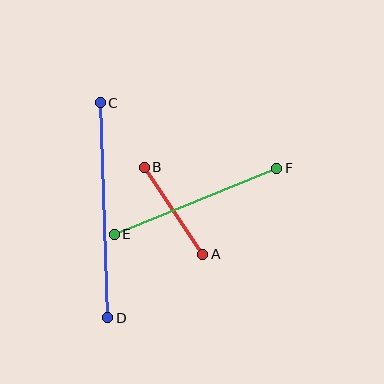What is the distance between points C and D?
The distance is approximately 215 pixels.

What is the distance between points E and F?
The distance is approximately 175 pixels.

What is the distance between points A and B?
The distance is approximately 105 pixels.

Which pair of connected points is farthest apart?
Points C and D are farthest apart.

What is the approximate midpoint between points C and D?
The midpoint is at approximately (104, 210) pixels.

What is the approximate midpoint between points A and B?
The midpoint is at approximately (173, 211) pixels.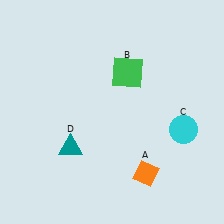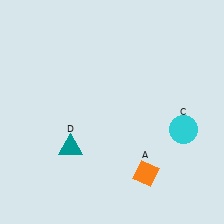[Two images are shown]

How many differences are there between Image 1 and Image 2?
There is 1 difference between the two images.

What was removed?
The green square (B) was removed in Image 2.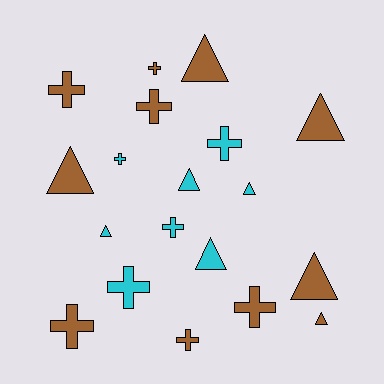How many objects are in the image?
There are 19 objects.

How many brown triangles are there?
There are 5 brown triangles.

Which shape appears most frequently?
Cross, with 10 objects.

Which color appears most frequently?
Brown, with 11 objects.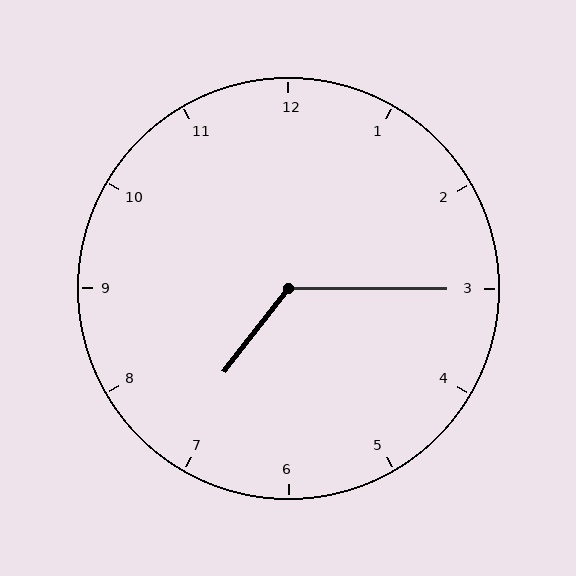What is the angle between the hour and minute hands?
Approximately 128 degrees.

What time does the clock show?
7:15.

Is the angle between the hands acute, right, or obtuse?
It is obtuse.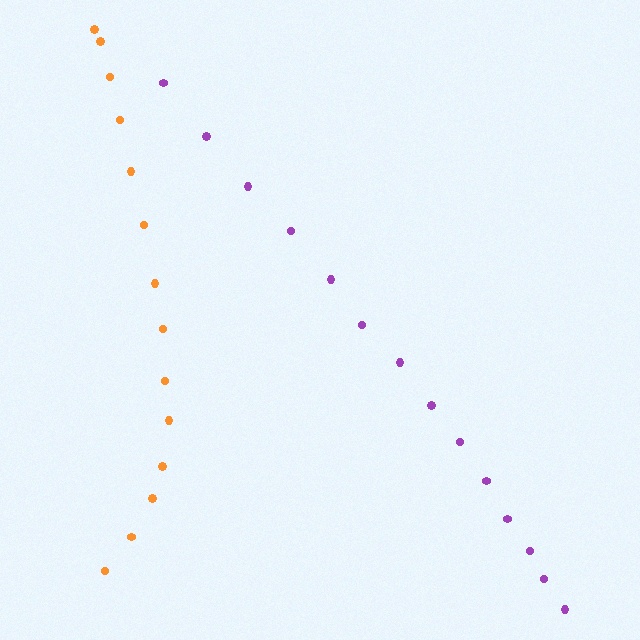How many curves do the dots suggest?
There are 2 distinct paths.